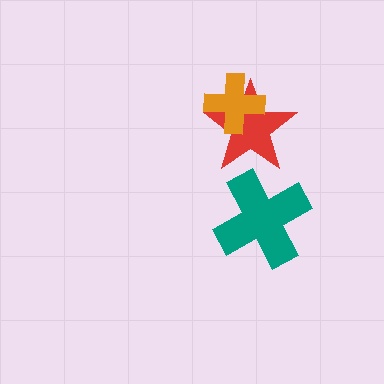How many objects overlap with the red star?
1 object overlaps with the red star.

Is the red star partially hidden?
Yes, it is partially covered by another shape.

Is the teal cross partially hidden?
No, no other shape covers it.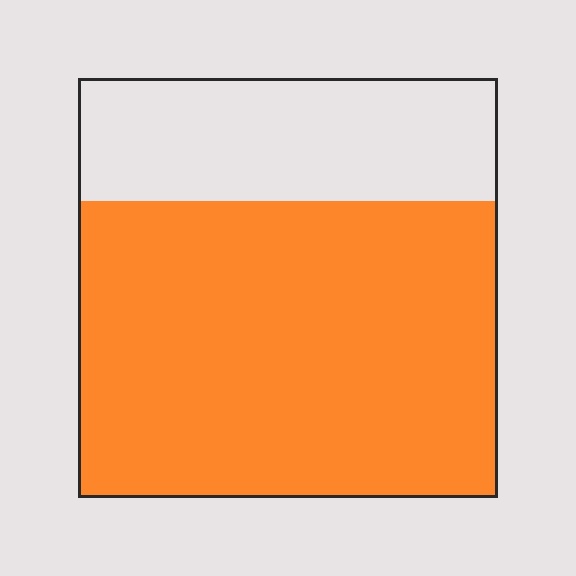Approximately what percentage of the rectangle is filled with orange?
Approximately 70%.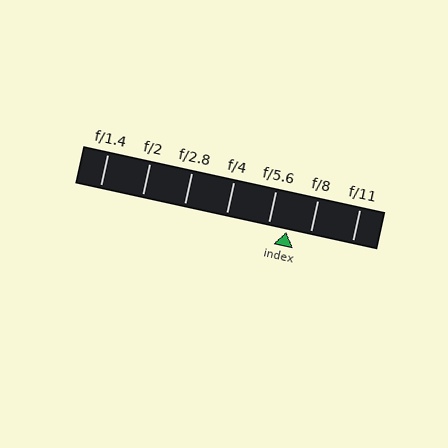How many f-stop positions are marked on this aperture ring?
There are 7 f-stop positions marked.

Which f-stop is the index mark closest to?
The index mark is closest to f/5.6.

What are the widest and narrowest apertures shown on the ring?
The widest aperture shown is f/1.4 and the narrowest is f/11.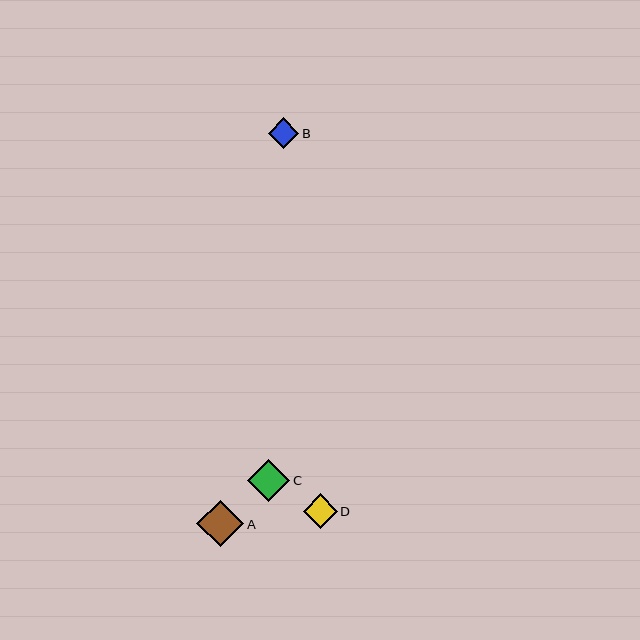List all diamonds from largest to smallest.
From largest to smallest: A, C, D, B.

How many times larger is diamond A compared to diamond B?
Diamond A is approximately 1.5 times the size of diamond B.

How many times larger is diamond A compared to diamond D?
Diamond A is approximately 1.4 times the size of diamond D.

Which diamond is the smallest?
Diamond B is the smallest with a size of approximately 31 pixels.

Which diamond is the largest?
Diamond A is the largest with a size of approximately 47 pixels.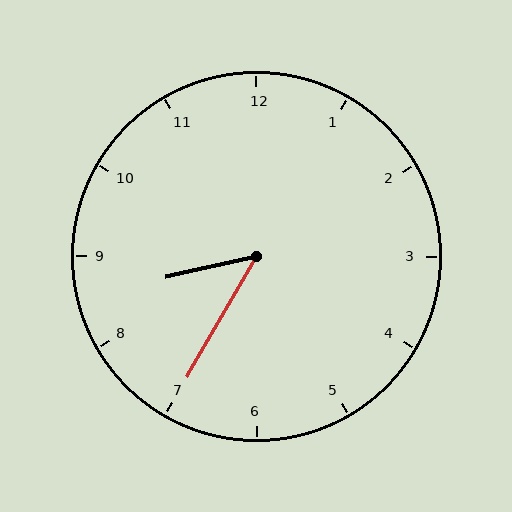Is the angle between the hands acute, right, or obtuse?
It is acute.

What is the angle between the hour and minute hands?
Approximately 48 degrees.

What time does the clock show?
8:35.